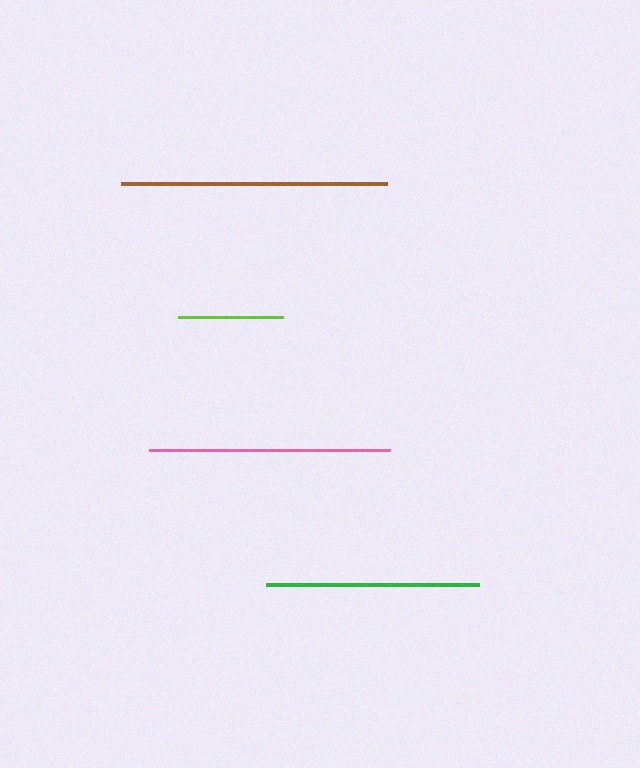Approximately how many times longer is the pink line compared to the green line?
The pink line is approximately 1.1 times the length of the green line.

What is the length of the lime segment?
The lime segment is approximately 105 pixels long.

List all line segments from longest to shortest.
From longest to shortest: brown, pink, green, lime.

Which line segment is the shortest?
The lime line is the shortest at approximately 105 pixels.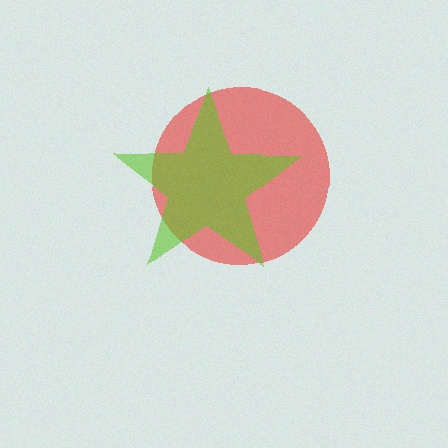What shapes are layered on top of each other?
The layered shapes are: a red circle, a lime star.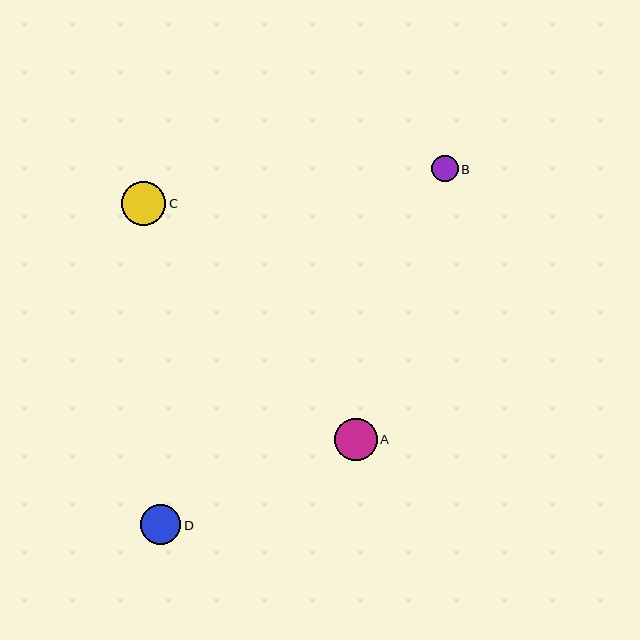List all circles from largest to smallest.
From largest to smallest: C, A, D, B.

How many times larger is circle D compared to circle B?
Circle D is approximately 1.5 times the size of circle B.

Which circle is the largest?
Circle C is the largest with a size of approximately 44 pixels.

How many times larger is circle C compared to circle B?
Circle C is approximately 1.6 times the size of circle B.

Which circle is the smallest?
Circle B is the smallest with a size of approximately 27 pixels.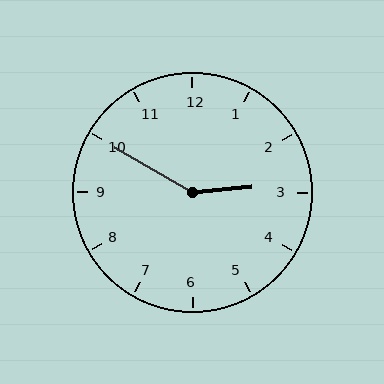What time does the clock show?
2:50.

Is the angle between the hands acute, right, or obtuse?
It is obtuse.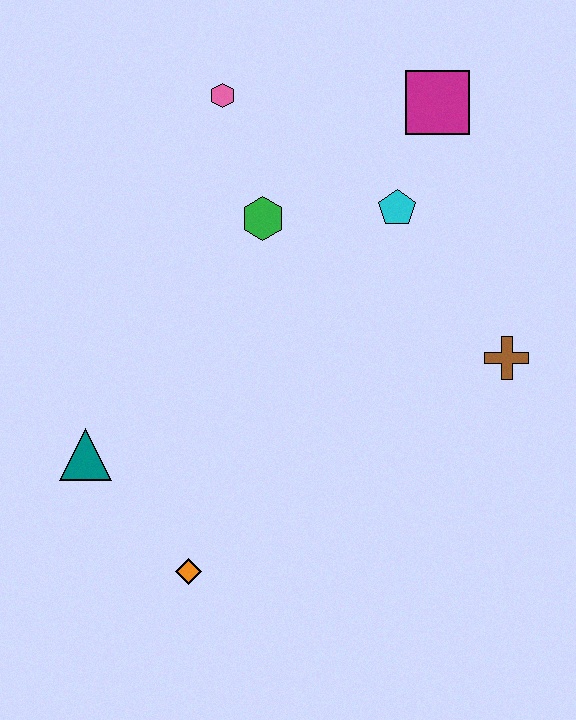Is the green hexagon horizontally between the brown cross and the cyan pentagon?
No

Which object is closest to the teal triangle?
The orange diamond is closest to the teal triangle.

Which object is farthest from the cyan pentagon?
The orange diamond is farthest from the cyan pentagon.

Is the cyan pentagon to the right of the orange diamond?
Yes